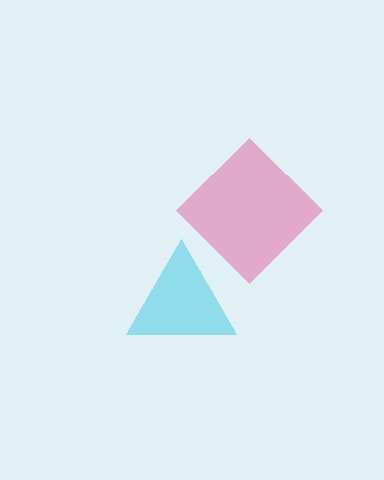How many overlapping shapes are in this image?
There are 2 overlapping shapes in the image.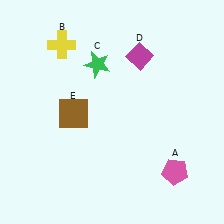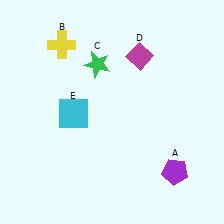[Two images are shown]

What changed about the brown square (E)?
In Image 1, E is brown. In Image 2, it changed to cyan.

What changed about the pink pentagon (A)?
In Image 1, A is pink. In Image 2, it changed to purple.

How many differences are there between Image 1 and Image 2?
There are 2 differences between the two images.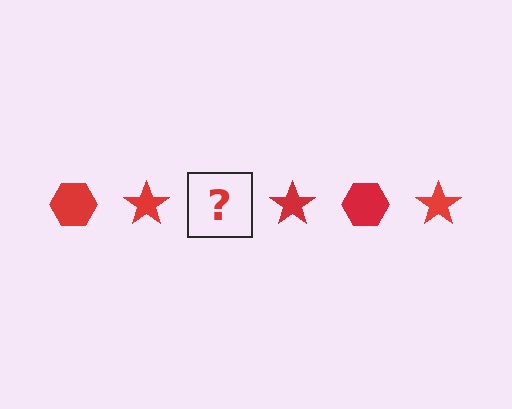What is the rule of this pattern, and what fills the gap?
The rule is that the pattern cycles through hexagon, star shapes in red. The gap should be filled with a red hexagon.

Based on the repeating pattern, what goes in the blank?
The blank should be a red hexagon.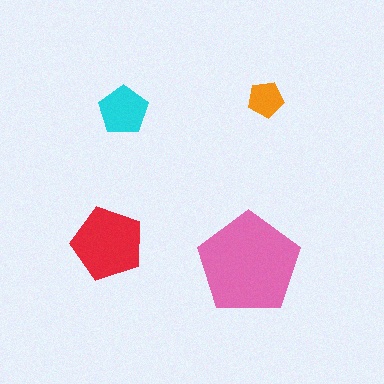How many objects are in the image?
There are 4 objects in the image.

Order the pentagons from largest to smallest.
the pink one, the red one, the cyan one, the orange one.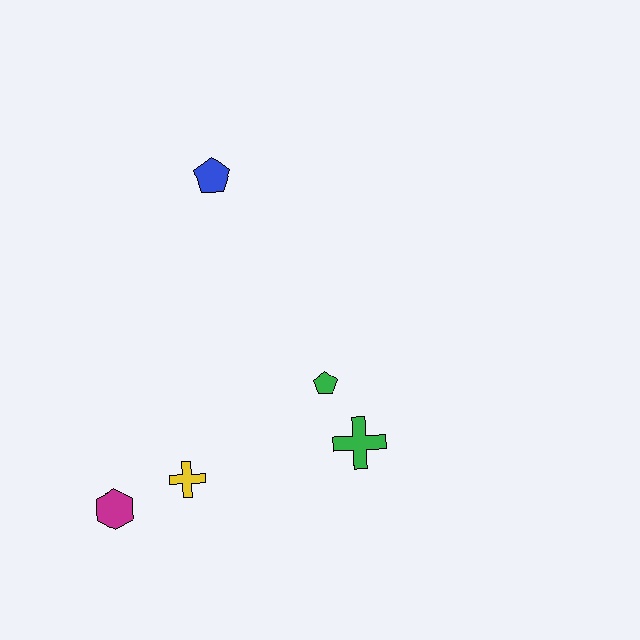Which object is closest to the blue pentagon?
The green pentagon is closest to the blue pentagon.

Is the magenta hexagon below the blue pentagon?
Yes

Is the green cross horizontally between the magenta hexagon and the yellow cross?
No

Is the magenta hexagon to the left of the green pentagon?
Yes